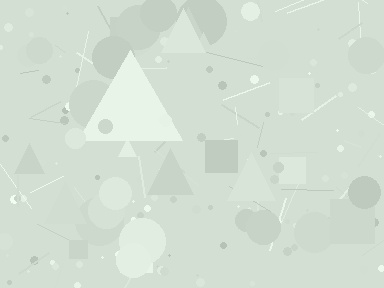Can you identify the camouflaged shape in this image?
The camouflaged shape is a triangle.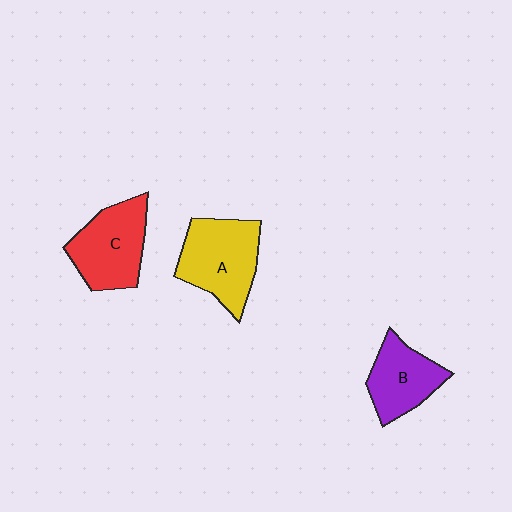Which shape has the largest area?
Shape A (yellow).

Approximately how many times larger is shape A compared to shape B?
Approximately 1.3 times.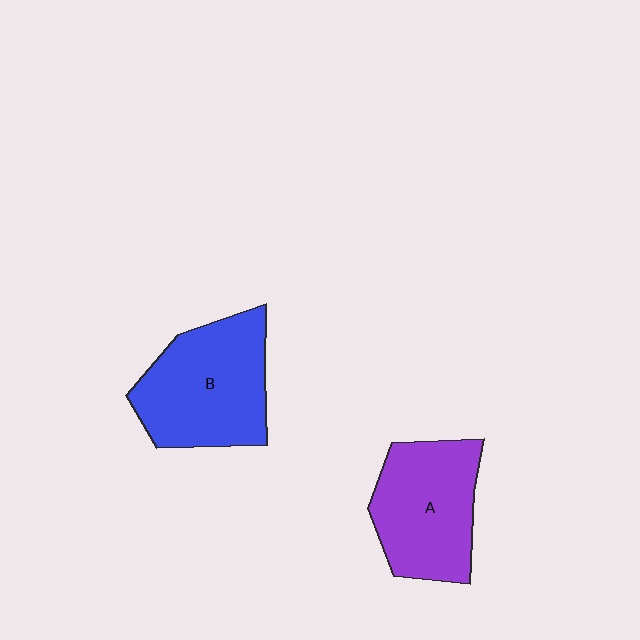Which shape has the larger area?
Shape B (blue).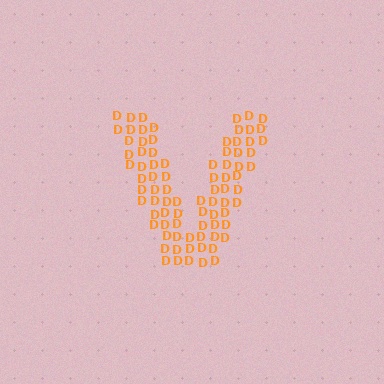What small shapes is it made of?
It is made of small letter D's.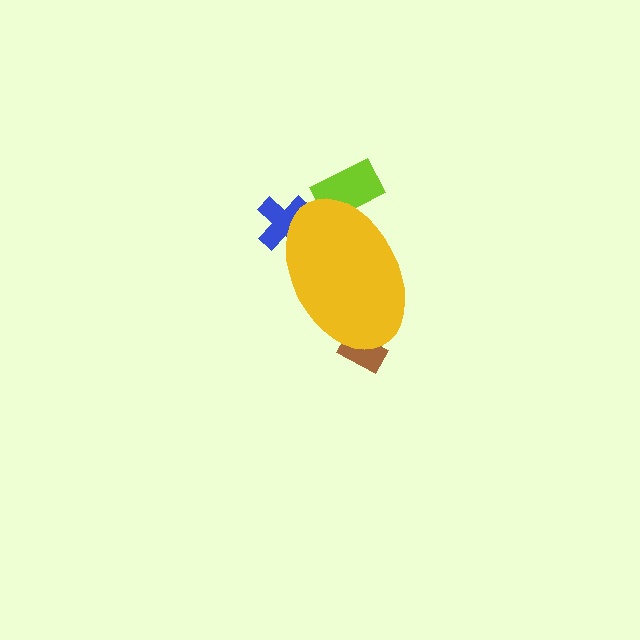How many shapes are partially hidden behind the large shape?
3 shapes are partially hidden.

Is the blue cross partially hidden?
Yes, the blue cross is partially hidden behind the yellow ellipse.